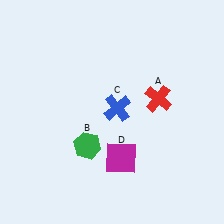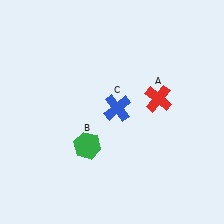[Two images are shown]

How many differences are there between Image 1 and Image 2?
There is 1 difference between the two images.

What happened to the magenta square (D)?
The magenta square (D) was removed in Image 2. It was in the bottom-right area of Image 1.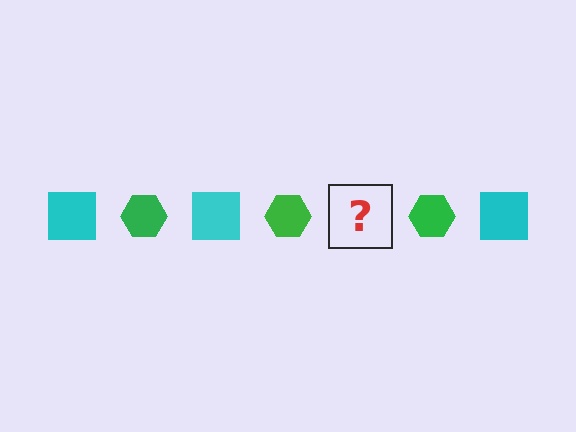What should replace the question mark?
The question mark should be replaced with a cyan square.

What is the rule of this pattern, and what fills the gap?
The rule is that the pattern alternates between cyan square and green hexagon. The gap should be filled with a cyan square.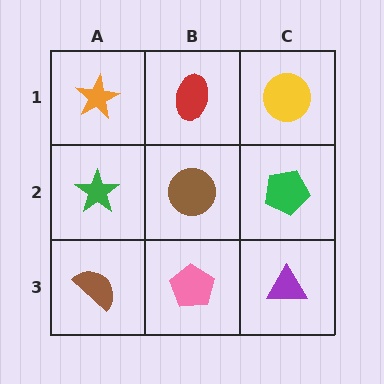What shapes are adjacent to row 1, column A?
A green star (row 2, column A), a red ellipse (row 1, column B).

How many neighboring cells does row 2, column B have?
4.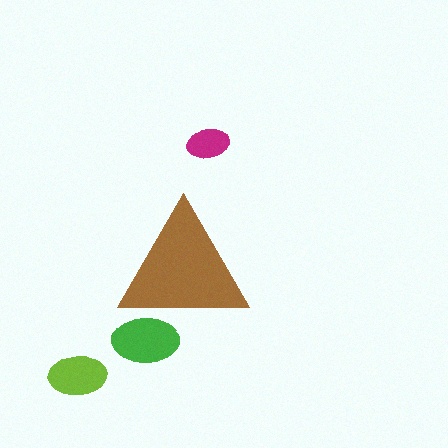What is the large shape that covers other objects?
A brown triangle.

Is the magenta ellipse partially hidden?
No, the magenta ellipse is fully visible.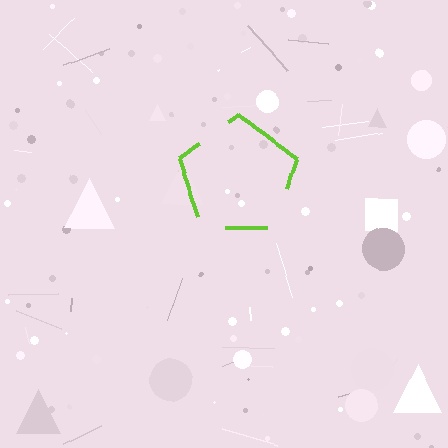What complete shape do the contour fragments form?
The contour fragments form a pentagon.